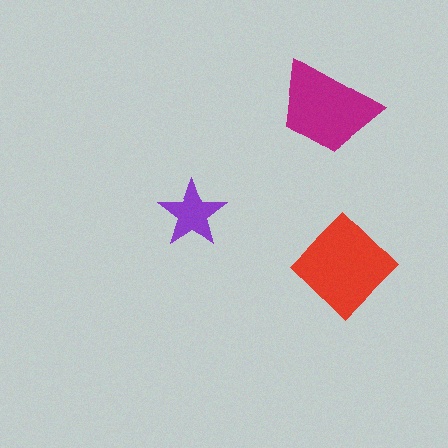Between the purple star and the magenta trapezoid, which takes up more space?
The magenta trapezoid.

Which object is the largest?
The red diamond.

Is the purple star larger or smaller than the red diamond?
Smaller.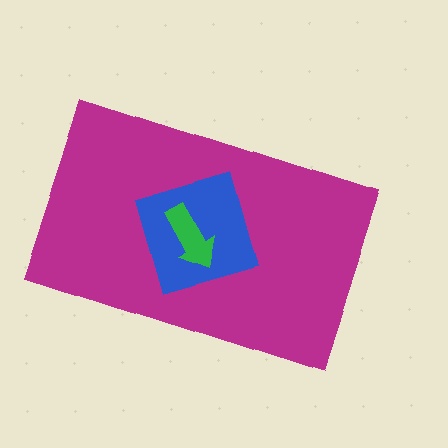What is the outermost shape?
The magenta rectangle.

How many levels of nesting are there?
3.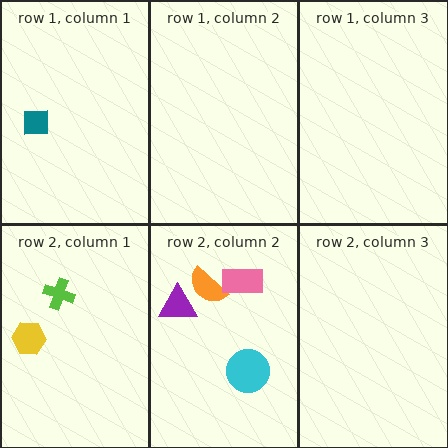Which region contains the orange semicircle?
The row 2, column 2 region.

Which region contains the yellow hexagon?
The row 2, column 1 region.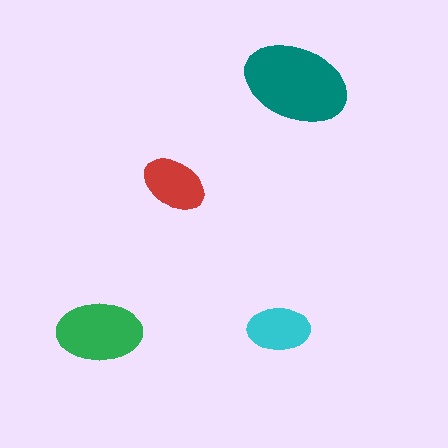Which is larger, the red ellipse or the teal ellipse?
The teal one.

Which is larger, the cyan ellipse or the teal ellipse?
The teal one.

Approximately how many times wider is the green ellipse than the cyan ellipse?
About 1.5 times wider.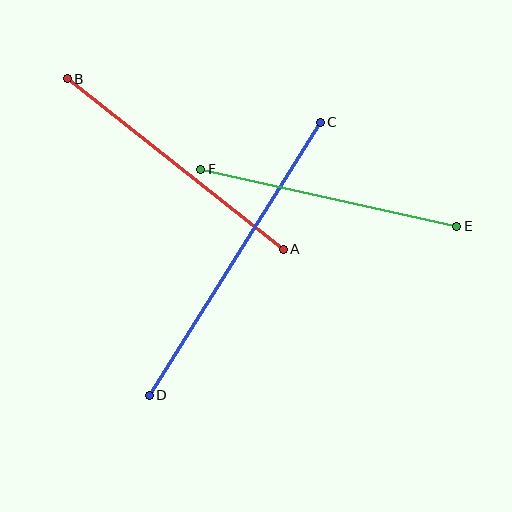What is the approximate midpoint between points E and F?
The midpoint is at approximately (329, 198) pixels.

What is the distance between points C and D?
The distance is approximately 322 pixels.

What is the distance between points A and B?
The distance is approximately 276 pixels.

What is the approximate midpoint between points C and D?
The midpoint is at approximately (235, 259) pixels.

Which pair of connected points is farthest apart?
Points C and D are farthest apart.